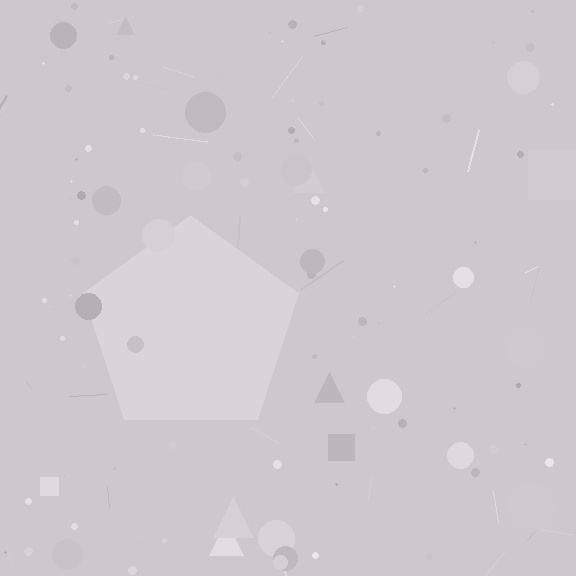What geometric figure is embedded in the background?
A pentagon is embedded in the background.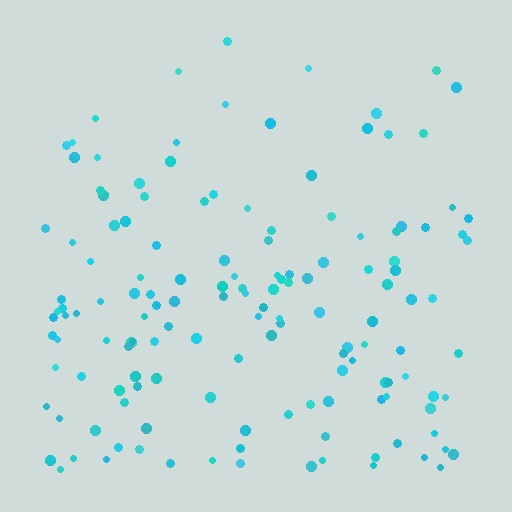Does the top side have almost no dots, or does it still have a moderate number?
Still a moderate number, just noticeably fewer than the bottom.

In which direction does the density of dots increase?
From top to bottom, with the bottom side densest.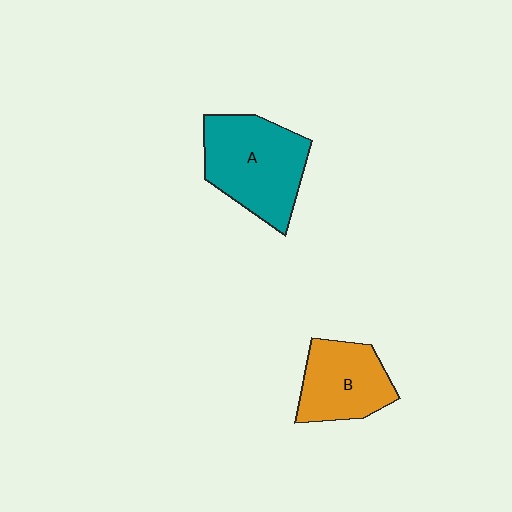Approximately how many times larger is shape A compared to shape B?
Approximately 1.4 times.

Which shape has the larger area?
Shape A (teal).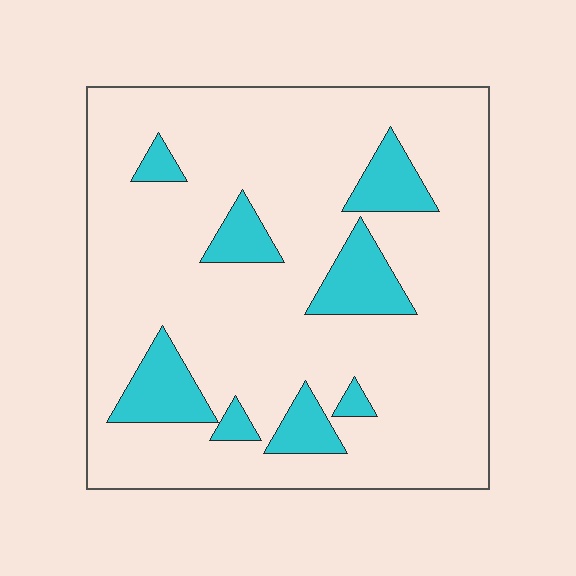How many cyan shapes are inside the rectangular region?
8.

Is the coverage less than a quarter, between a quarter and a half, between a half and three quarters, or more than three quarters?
Less than a quarter.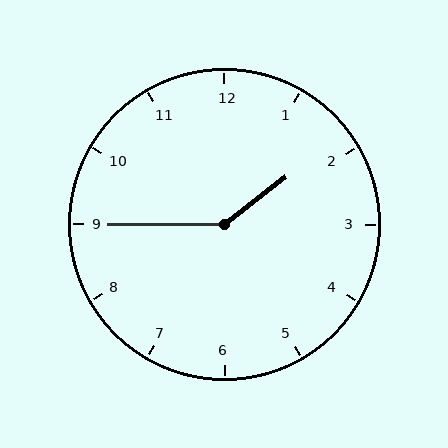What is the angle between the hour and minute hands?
Approximately 142 degrees.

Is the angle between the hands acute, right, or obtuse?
It is obtuse.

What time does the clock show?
1:45.